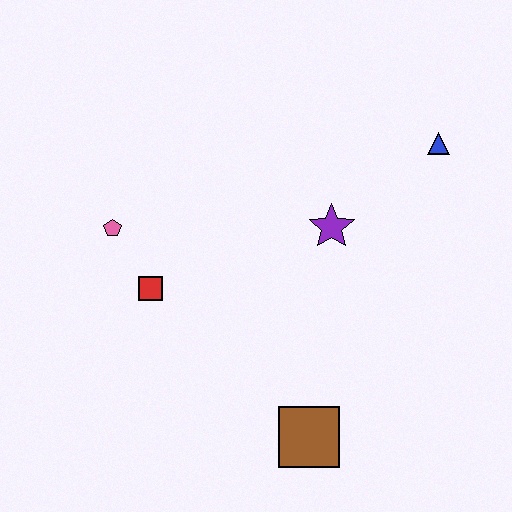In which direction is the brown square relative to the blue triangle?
The brown square is below the blue triangle.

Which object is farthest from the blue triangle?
The pink pentagon is farthest from the blue triangle.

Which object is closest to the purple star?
The blue triangle is closest to the purple star.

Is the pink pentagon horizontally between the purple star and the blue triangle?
No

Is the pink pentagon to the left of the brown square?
Yes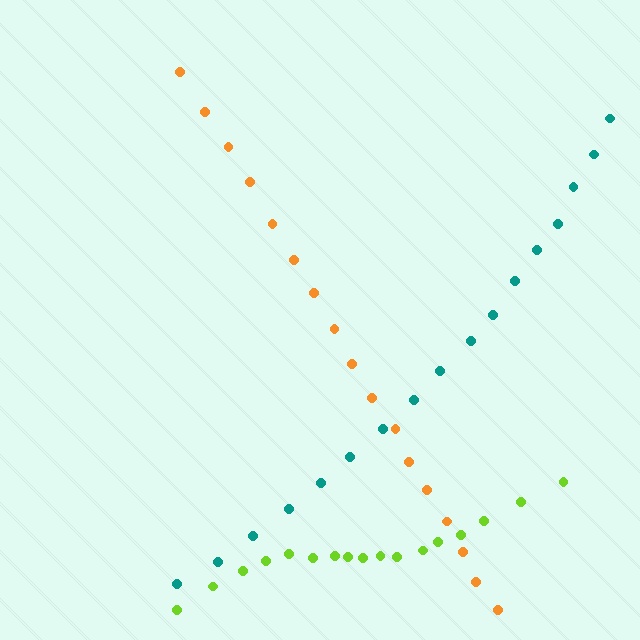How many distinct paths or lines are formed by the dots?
There are 3 distinct paths.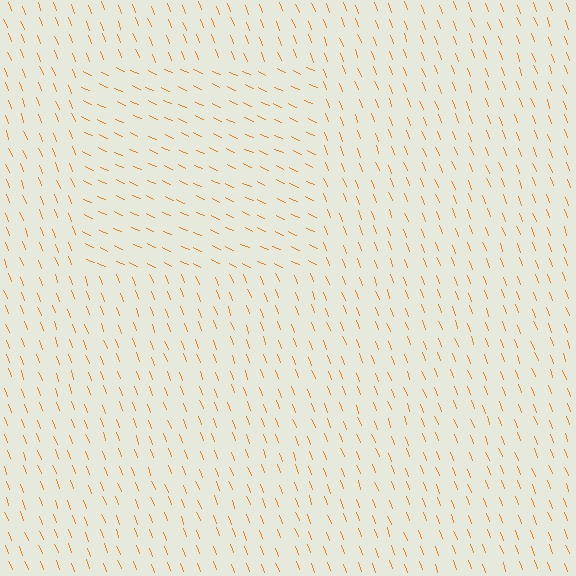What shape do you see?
I see a rectangle.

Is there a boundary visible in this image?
Yes, there is a texture boundary formed by a change in line orientation.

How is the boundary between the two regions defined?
The boundary is defined purely by a change in line orientation (approximately 45 degrees difference). All lines are the same color and thickness.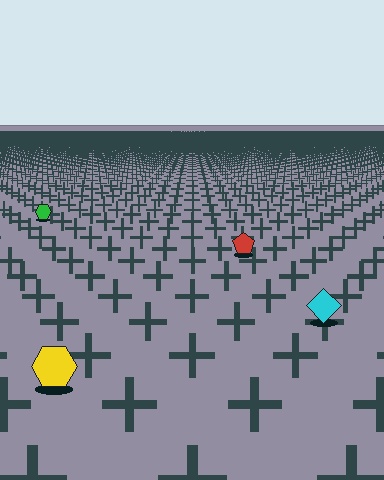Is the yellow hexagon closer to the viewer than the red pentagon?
Yes. The yellow hexagon is closer — you can tell from the texture gradient: the ground texture is coarser near it.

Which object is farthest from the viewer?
The green hexagon is farthest from the viewer. It appears smaller and the ground texture around it is denser.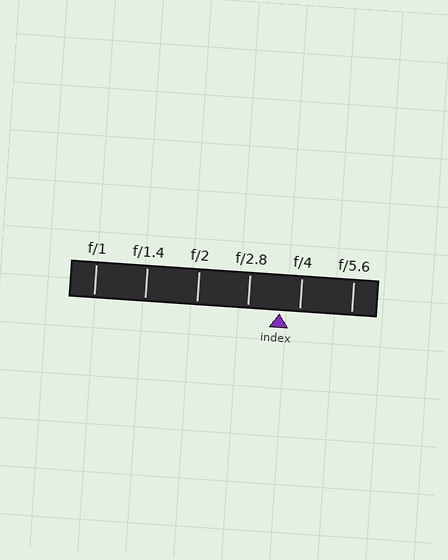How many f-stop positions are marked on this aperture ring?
There are 6 f-stop positions marked.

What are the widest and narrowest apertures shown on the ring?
The widest aperture shown is f/1 and the narrowest is f/5.6.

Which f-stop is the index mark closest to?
The index mark is closest to f/4.